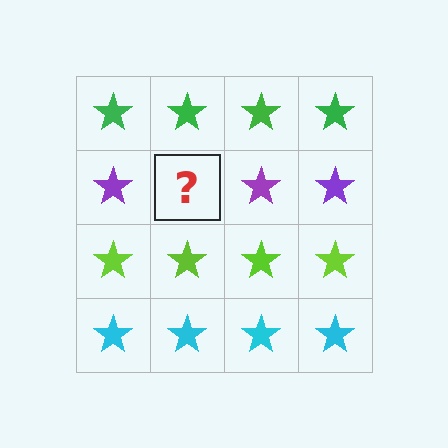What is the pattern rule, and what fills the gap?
The rule is that each row has a consistent color. The gap should be filled with a purple star.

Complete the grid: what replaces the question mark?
The question mark should be replaced with a purple star.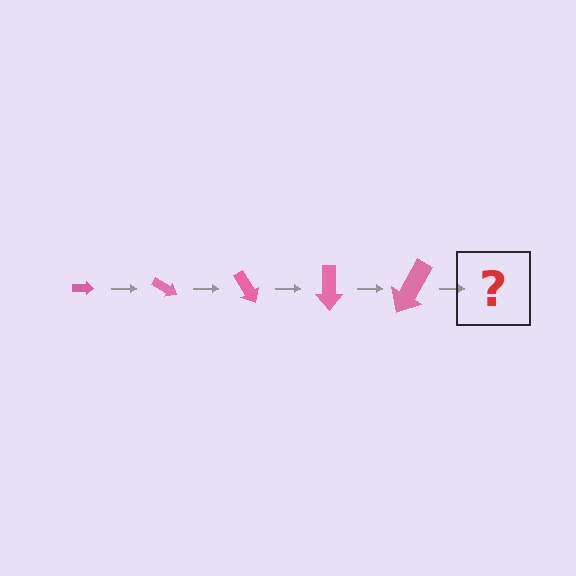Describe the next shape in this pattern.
It should be an arrow, larger than the previous one and rotated 150 degrees from the start.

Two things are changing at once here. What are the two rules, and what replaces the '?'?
The two rules are that the arrow grows larger each step and it rotates 30 degrees each step. The '?' should be an arrow, larger than the previous one and rotated 150 degrees from the start.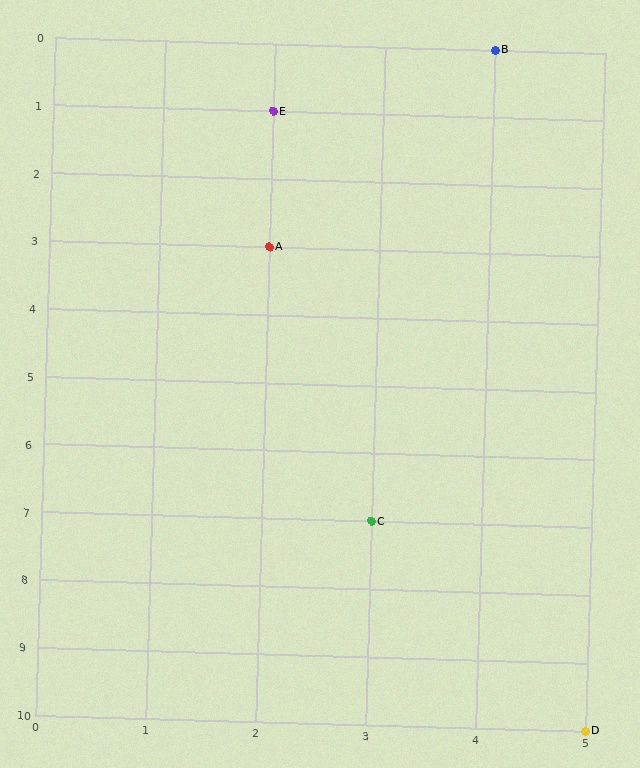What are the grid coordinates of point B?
Point B is at grid coordinates (4, 0).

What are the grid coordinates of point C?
Point C is at grid coordinates (3, 7).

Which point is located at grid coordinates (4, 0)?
Point B is at (4, 0).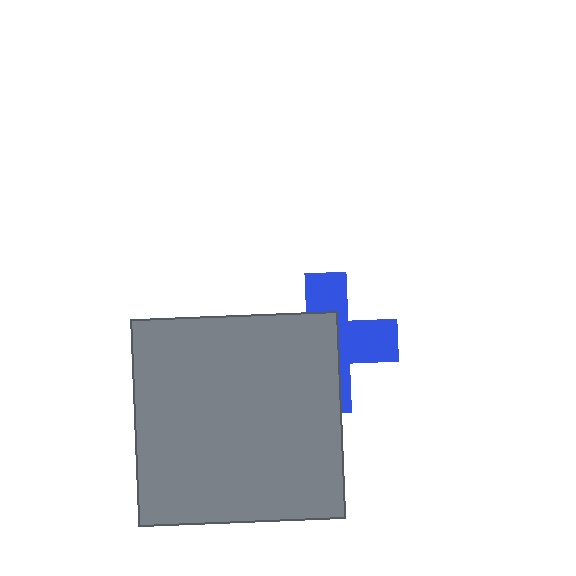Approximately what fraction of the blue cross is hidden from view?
Roughly 53% of the blue cross is hidden behind the gray square.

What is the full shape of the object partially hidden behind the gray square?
The partially hidden object is a blue cross.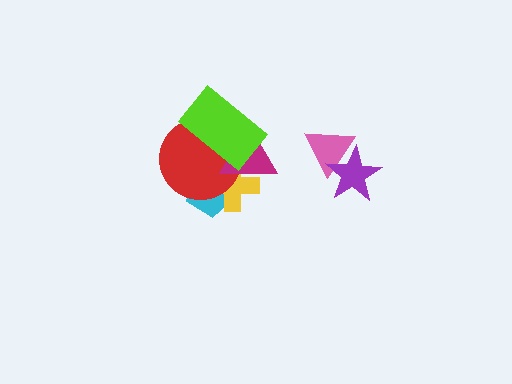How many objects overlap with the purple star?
1 object overlaps with the purple star.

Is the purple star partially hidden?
No, no other shape covers it.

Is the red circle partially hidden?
Yes, it is partially covered by another shape.